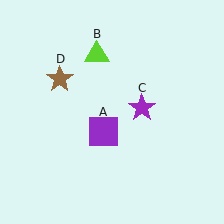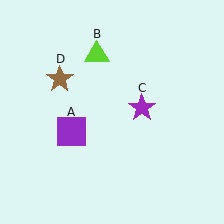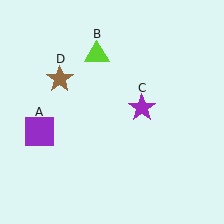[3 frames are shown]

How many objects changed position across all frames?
1 object changed position: purple square (object A).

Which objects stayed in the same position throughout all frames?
Lime triangle (object B) and purple star (object C) and brown star (object D) remained stationary.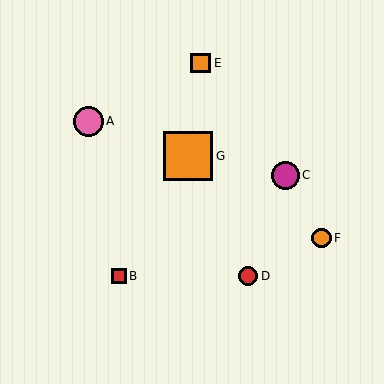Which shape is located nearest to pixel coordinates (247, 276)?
The red circle (labeled D) at (248, 276) is nearest to that location.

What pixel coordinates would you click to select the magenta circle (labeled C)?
Click at (285, 175) to select the magenta circle C.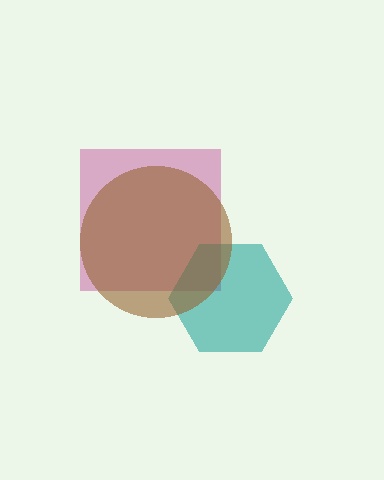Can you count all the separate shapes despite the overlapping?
Yes, there are 3 separate shapes.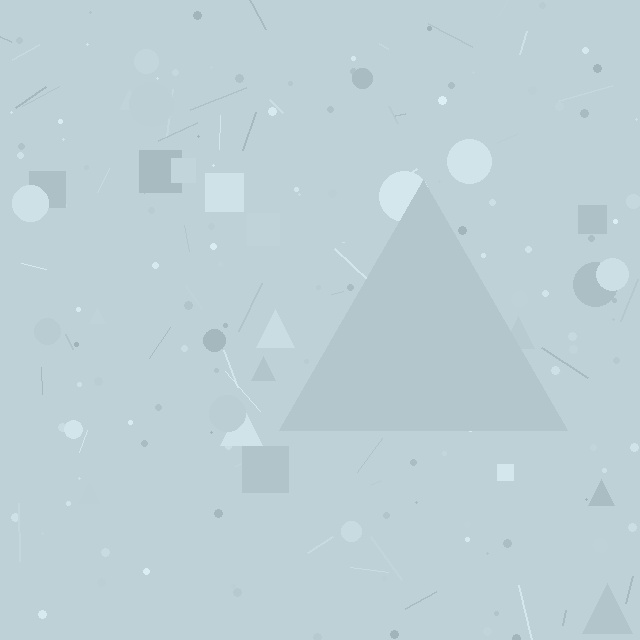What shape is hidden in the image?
A triangle is hidden in the image.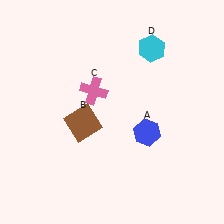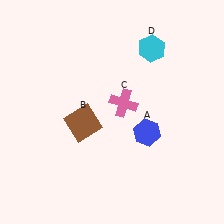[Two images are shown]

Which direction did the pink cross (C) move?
The pink cross (C) moved right.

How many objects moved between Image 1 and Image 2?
1 object moved between the two images.